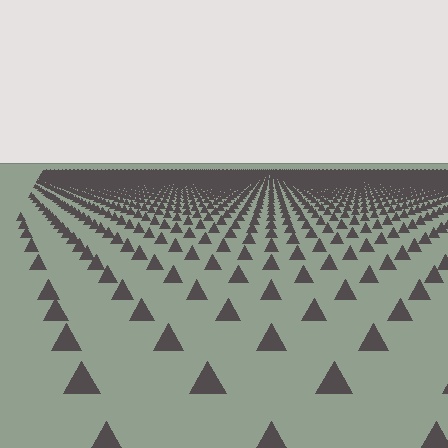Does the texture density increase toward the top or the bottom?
Density increases toward the top.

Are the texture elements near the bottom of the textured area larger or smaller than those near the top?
Larger. Near the bottom, elements are closer to the viewer and appear at a bigger on-screen size.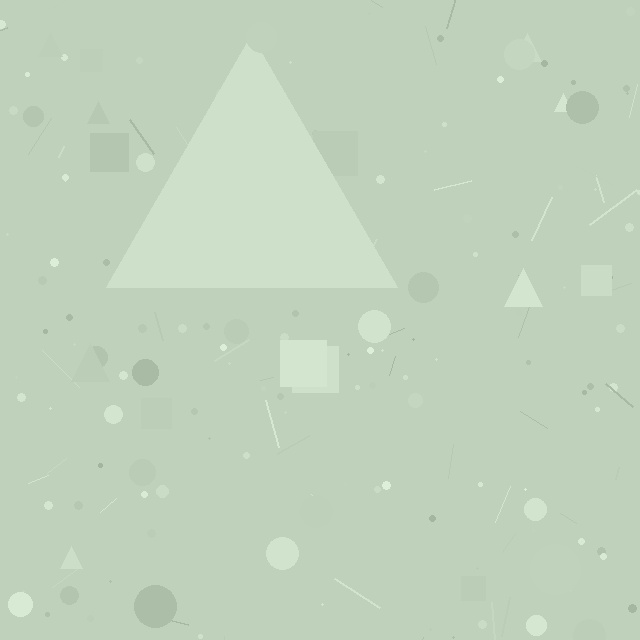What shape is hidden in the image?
A triangle is hidden in the image.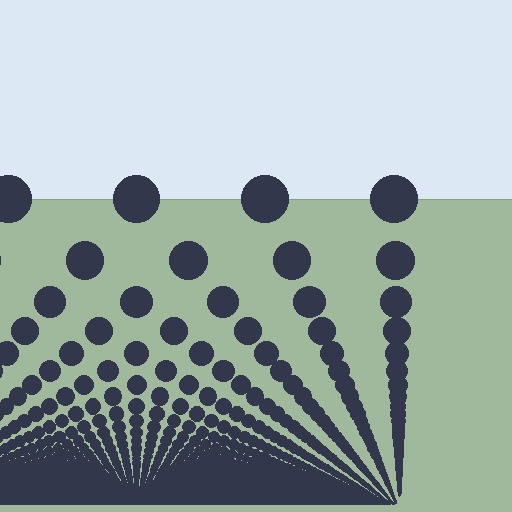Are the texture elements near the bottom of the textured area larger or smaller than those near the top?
Smaller. The gradient is inverted — elements near the bottom are smaller and denser.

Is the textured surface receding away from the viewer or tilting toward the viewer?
The surface appears to tilt toward the viewer. Texture elements get larger and sparser toward the top.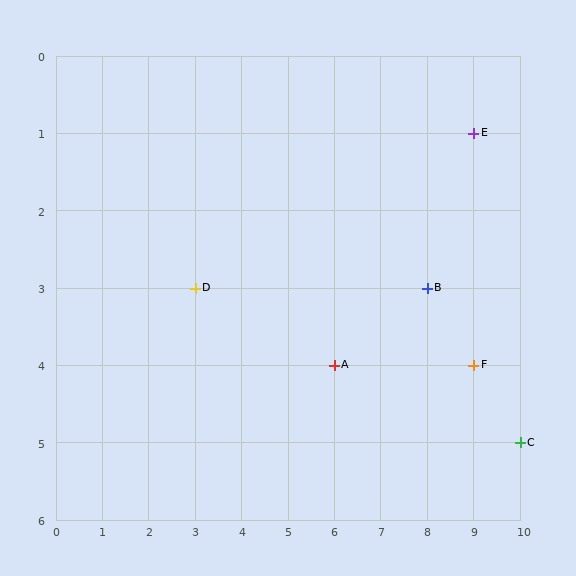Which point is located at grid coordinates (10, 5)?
Point C is at (10, 5).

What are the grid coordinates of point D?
Point D is at grid coordinates (3, 3).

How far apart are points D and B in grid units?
Points D and B are 5 columns apart.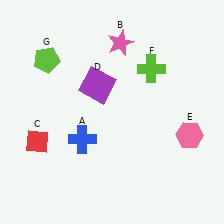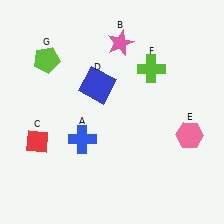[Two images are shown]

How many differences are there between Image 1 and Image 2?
There is 1 difference between the two images.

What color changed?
The square (D) changed from purple in Image 1 to blue in Image 2.